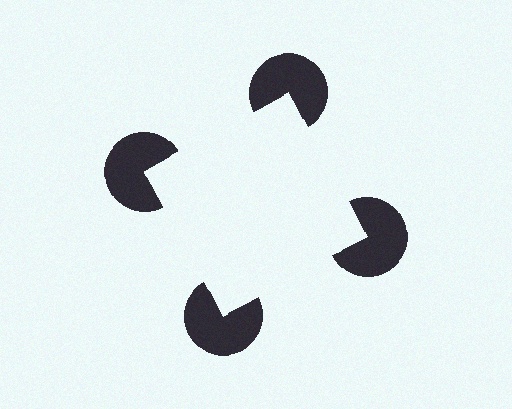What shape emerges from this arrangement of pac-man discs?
An illusory square — its edges are inferred from the aligned wedge cuts in the pac-man discs, not physically drawn.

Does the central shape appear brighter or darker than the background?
It typically appears slightly brighter than the background, even though no actual brightness change is drawn.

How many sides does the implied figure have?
4 sides.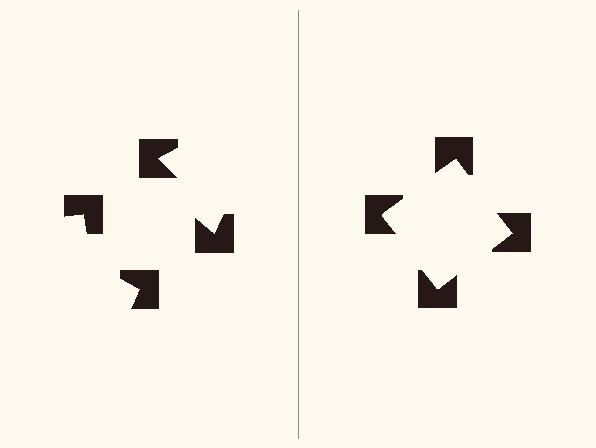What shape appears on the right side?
An illusory square.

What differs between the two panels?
The notched squares are positioned identically on both sides; only the wedge orientations differ. On the right they align to a square; on the left they are misaligned.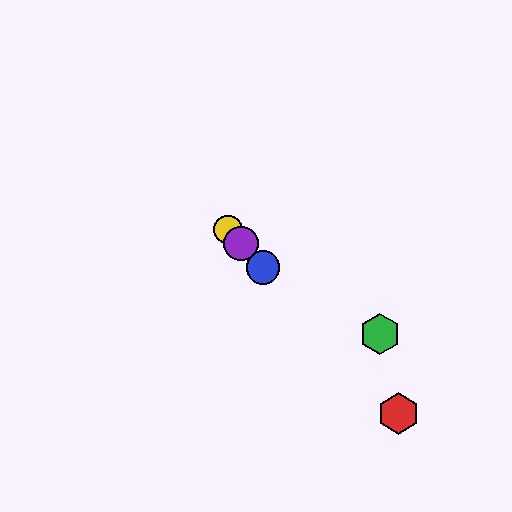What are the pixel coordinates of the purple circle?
The purple circle is at (241, 243).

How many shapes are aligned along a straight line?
4 shapes (the red hexagon, the blue circle, the yellow circle, the purple circle) are aligned along a straight line.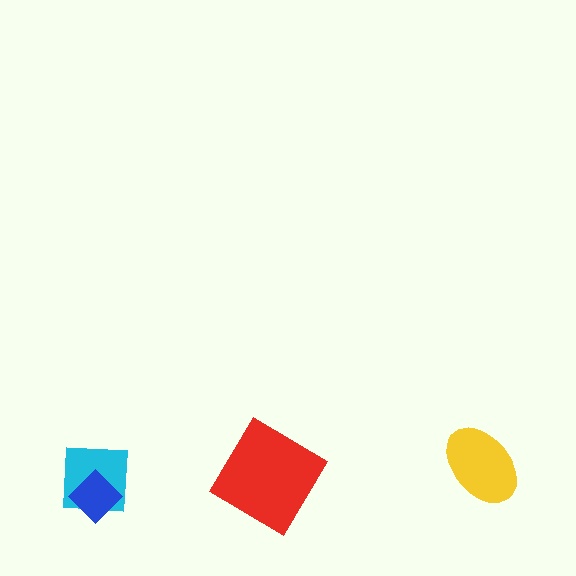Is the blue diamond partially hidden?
No, no other shape covers it.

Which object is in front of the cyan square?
The blue diamond is in front of the cyan square.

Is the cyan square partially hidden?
Yes, it is partially covered by another shape.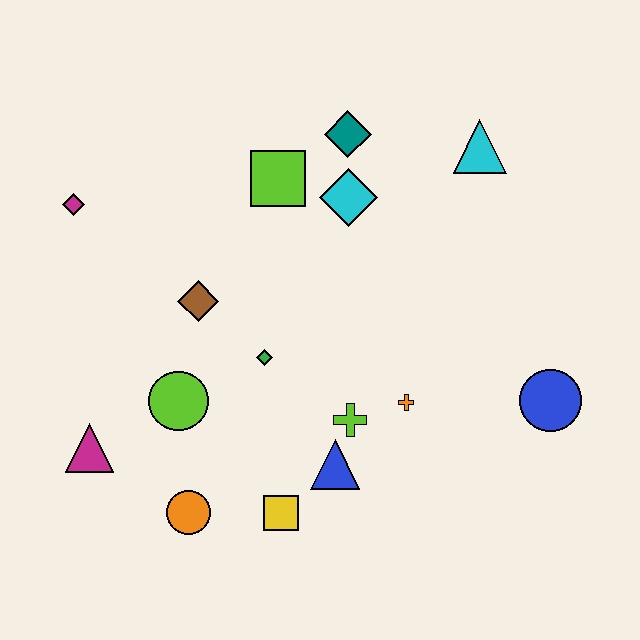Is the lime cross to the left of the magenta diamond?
No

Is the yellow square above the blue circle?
No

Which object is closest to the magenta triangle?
The lime circle is closest to the magenta triangle.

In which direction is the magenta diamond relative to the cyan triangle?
The magenta diamond is to the left of the cyan triangle.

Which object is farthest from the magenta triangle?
The cyan triangle is farthest from the magenta triangle.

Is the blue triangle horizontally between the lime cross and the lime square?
Yes